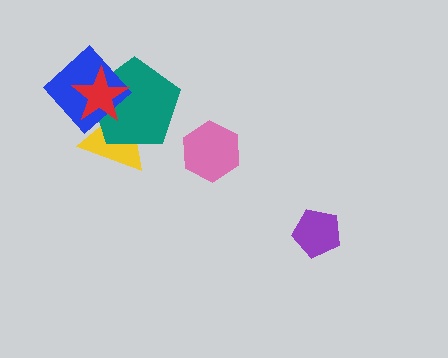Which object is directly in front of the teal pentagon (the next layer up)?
The blue diamond is directly in front of the teal pentagon.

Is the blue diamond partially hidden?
Yes, it is partially covered by another shape.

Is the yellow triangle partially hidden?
Yes, it is partially covered by another shape.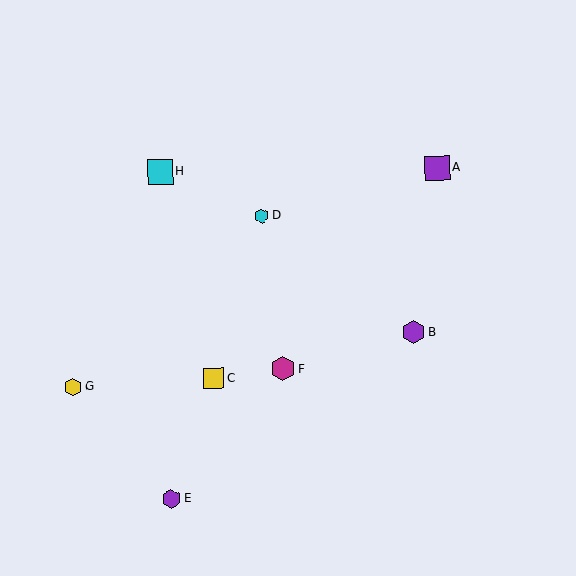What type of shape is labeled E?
Shape E is a purple hexagon.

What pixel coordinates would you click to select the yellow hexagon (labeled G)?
Click at (73, 387) to select the yellow hexagon G.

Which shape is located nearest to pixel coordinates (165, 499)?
The purple hexagon (labeled E) at (171, 499) is nearest to that location.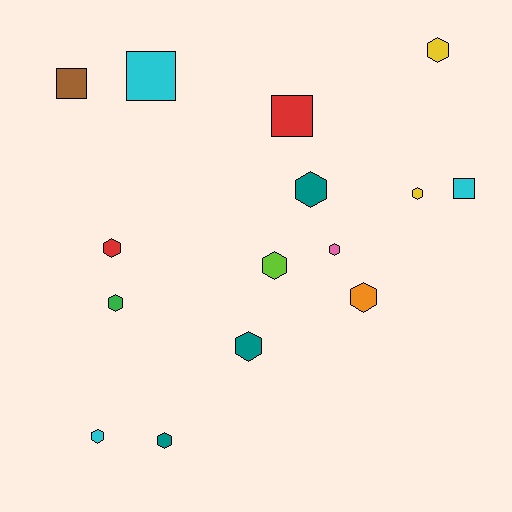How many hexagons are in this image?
There are 11 hexagons.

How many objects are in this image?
There are 15 objects.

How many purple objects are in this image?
There are no purple objects.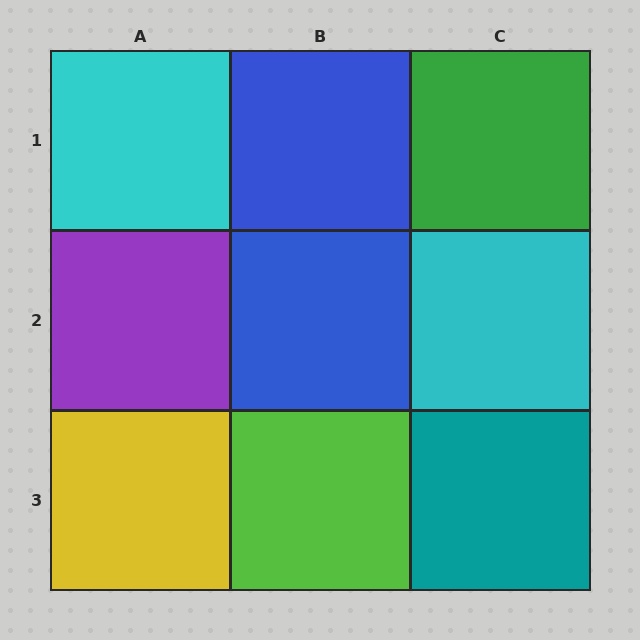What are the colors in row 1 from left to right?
Cyan, blue, green.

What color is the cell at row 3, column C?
Teal.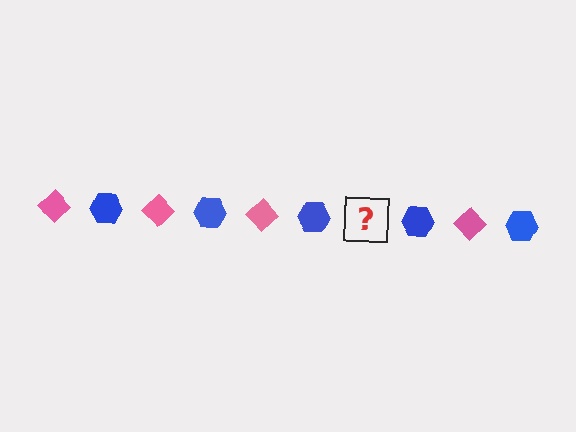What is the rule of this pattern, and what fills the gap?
The rule is that the pattern alternates between pink diamond and blue hexagon. The gap should be filled with a pink diamond.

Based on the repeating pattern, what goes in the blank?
The blank should be a pink diamond.